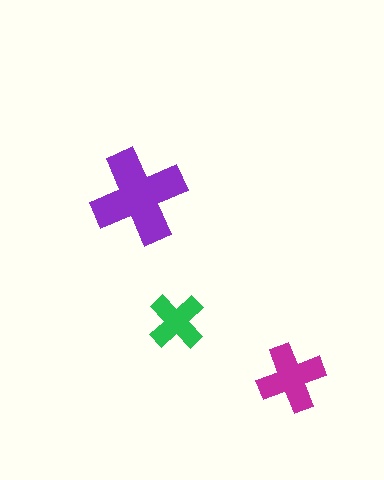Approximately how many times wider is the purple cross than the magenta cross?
About 1.5 times wider.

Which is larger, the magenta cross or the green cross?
The magenta one.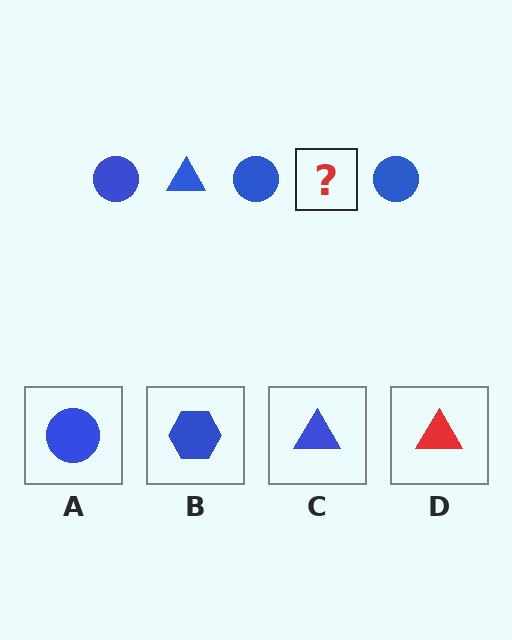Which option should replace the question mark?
Option C.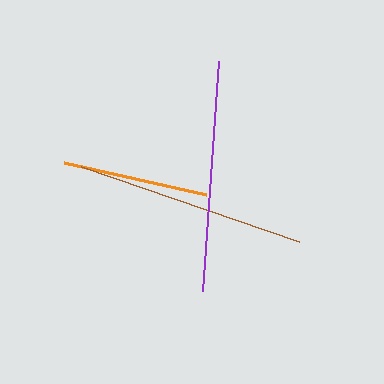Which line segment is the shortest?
The orange line is the shortest at approximately 146 pixels.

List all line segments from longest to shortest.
From longest to shortest: purple, brown, orange.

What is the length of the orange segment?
The orange segment is approximately 146 pixels long.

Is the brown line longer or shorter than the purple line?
The purple line is longer than the brown line.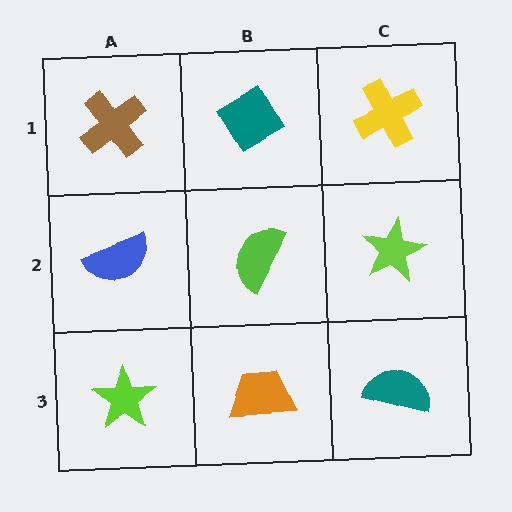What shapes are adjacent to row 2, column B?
A teal diamond (row 1, column B), an orange trapezoid (row 3, column B), a blue semicircle (row 2, column A), a lime star (row 2, column C).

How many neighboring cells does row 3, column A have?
2.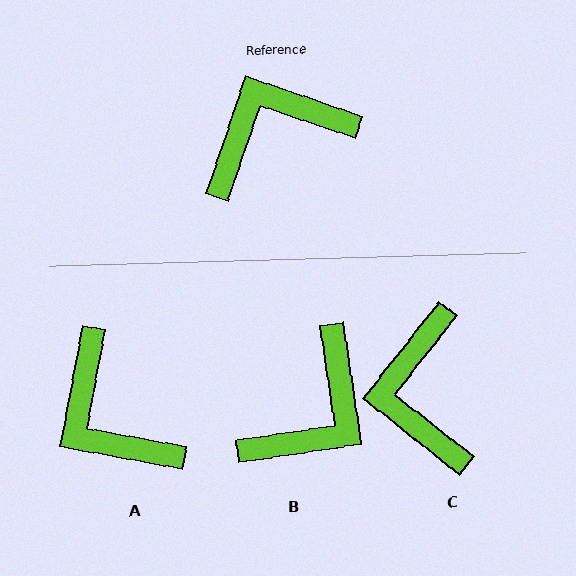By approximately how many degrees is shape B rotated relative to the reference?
Approximately 153 degrees clockwise.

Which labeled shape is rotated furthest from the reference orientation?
B, about 153 degrees away.